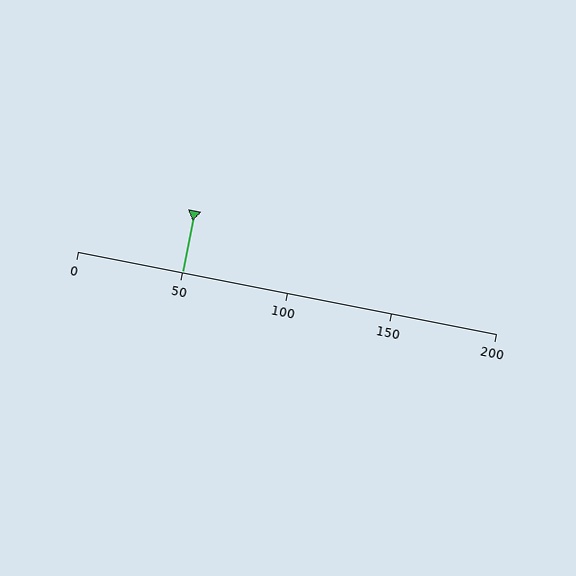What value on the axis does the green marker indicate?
The marker indicates approximately 50.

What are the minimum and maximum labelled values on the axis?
The axis runs from 0 to 200.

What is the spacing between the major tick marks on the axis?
The major ticks are spaced 50 apart.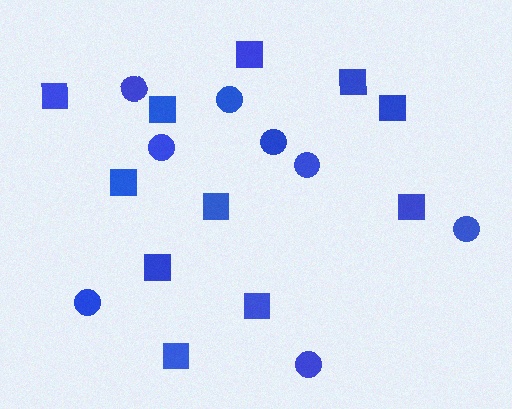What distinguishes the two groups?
There are 2 groups: one group of squares (11) and one group of circles (8).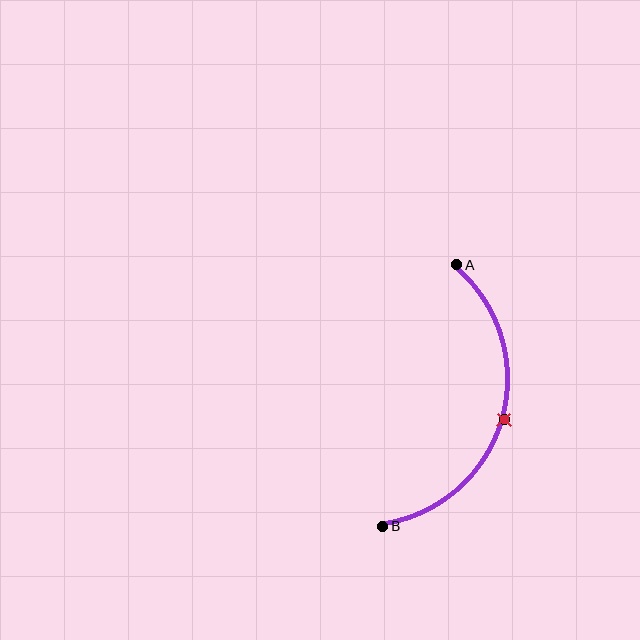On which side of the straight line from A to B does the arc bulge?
The arc bulges to the right of the straight line connecting A and B.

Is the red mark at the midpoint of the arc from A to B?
Yes. The red mark lies on the arc at equal arc-length from both A and B — it is the arc midpoint.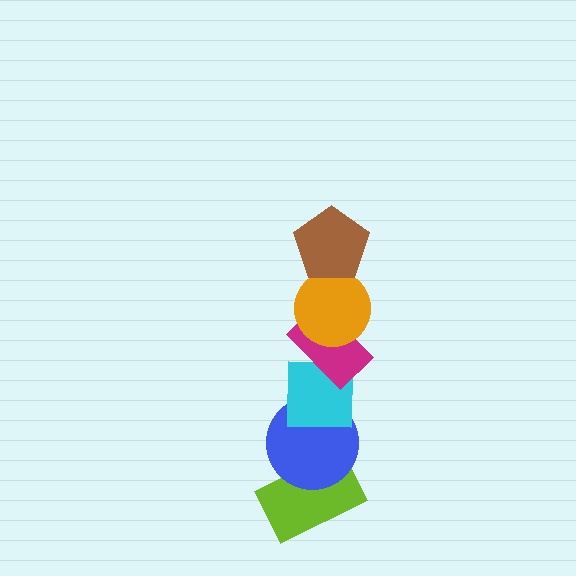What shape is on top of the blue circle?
The cyan square is on top of the blue circle.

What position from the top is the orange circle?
The orange circle is 2nd from the top.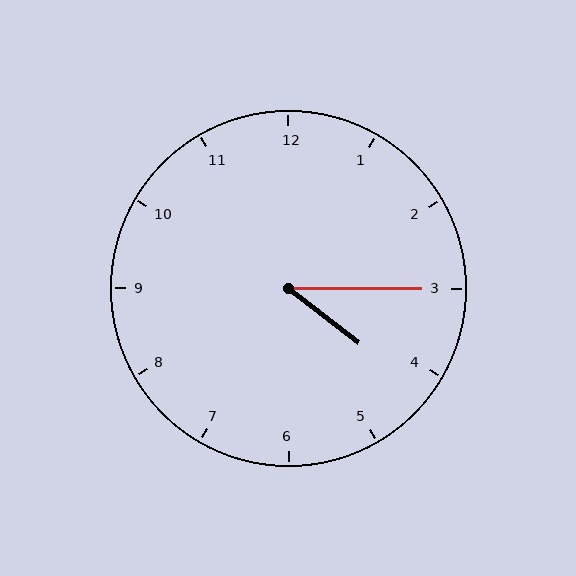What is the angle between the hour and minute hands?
Approximately 38 degrees.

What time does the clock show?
4:15.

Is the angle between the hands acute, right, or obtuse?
It is acute.